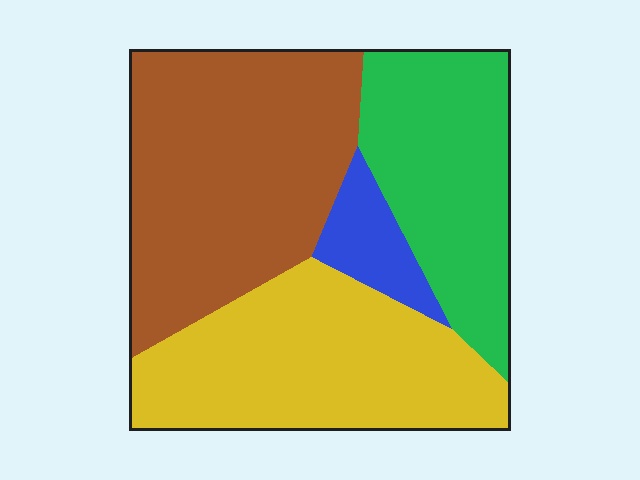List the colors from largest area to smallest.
From largest to smallest: brown, yellow, green, blue.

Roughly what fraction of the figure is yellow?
Yellow takes up about one third (1/3) of the figure.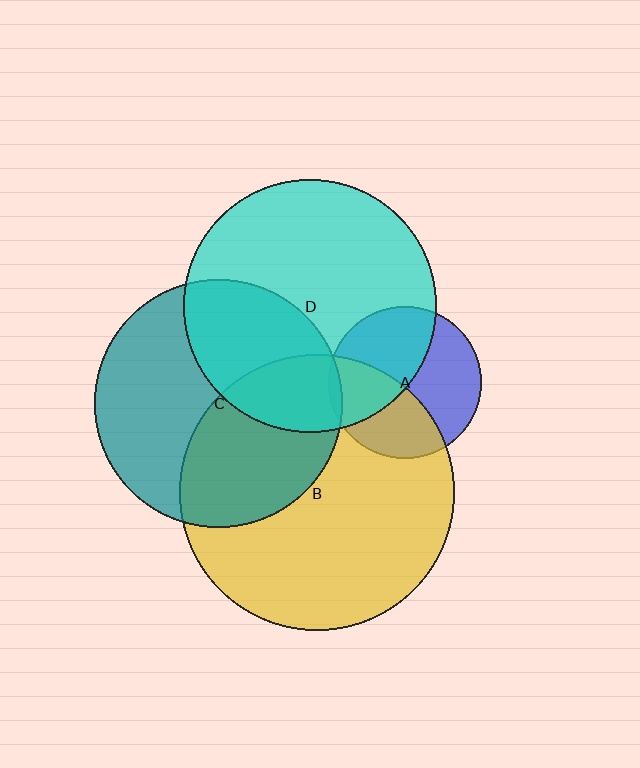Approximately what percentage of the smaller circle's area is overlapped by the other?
Approximately 5%.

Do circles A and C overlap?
Yes.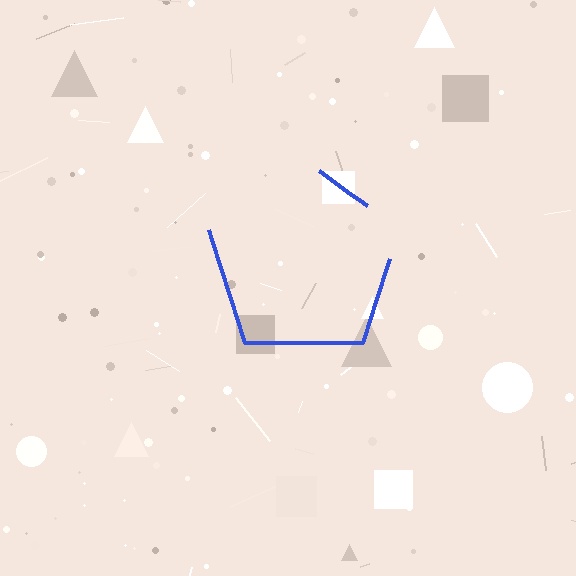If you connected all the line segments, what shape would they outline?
They would outline a pentagon.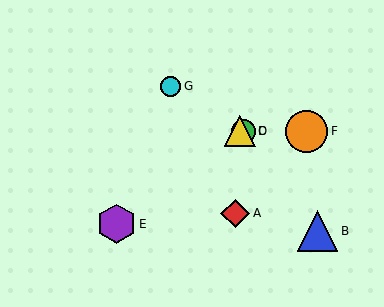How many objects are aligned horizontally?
3 objects (C, D, F) are aligned horizontally.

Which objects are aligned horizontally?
Objects C, D, F are aligned horizontally.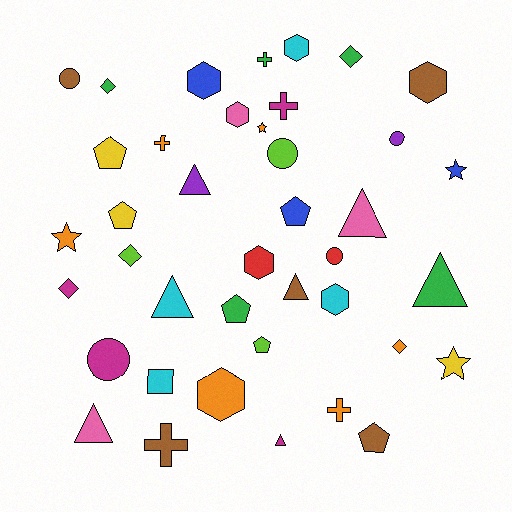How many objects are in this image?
There are 40 objects.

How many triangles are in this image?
There are 7 triangles.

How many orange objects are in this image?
There are 6 orange objects.